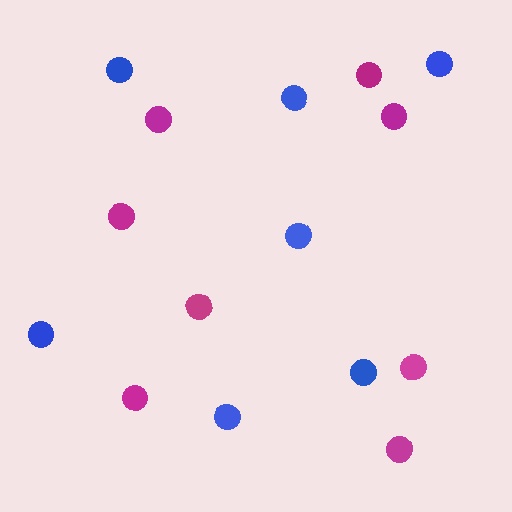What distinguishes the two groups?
There are 2 groups: one group of blue circles (7) and one group of magenta circles (8).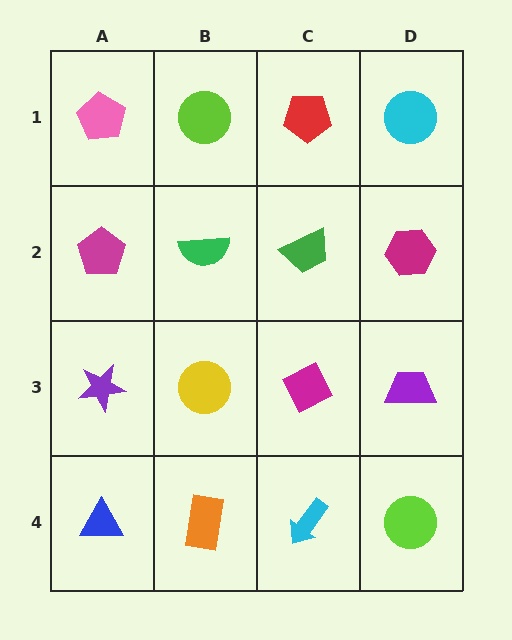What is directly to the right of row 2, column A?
A green semicircle.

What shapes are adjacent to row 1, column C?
A green trapezoid (row 2, column C), a lime circle (row 1, column B), a cyan circle (row 1, column D).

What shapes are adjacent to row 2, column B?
A lime circle (row 1, column B), a yellow circle (row 3, column B), a magenta pentagon (row 2, column A), a green trapezoid (row 2, column C).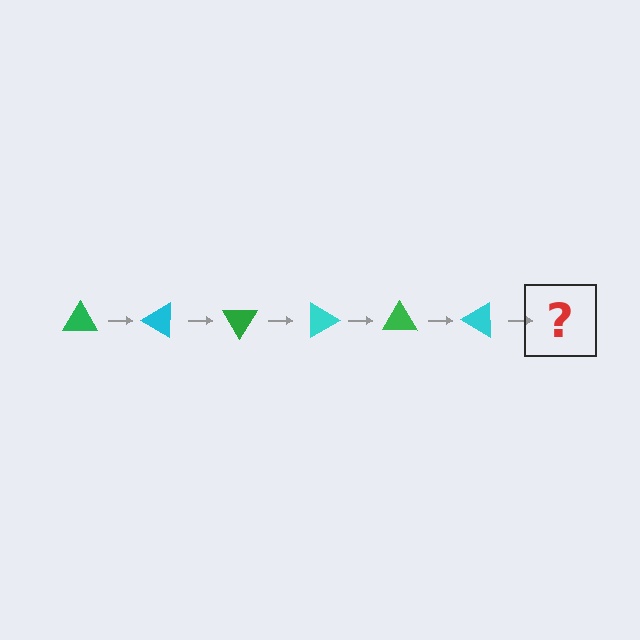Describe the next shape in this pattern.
It should be a green triangle, rotated 180 degrees from the start.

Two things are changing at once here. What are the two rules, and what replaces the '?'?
The two rules are that it rotates 30 degrees each step and the color cycles through green and cyan. The '?' should be a green triangle, rotated 180 degrees from the start.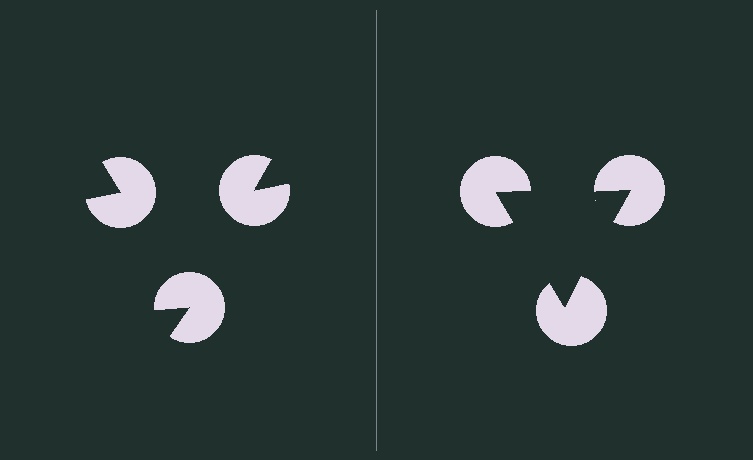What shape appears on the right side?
An illusory triangle.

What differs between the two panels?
The pac-man discs are positioned identically on both sides; only the wedge orientations differ. On the right they align to a triangle; on the left they are misaligned.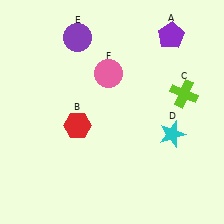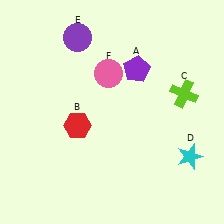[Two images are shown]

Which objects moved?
The objects that moved are: the purple pentagon (A), the cyan star (D).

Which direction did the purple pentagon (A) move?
The purple pentagon (A) moved left.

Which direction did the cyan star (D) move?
The cyan star (D) moved down.